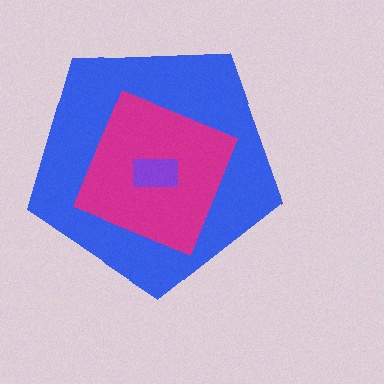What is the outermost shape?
The blue pentagon.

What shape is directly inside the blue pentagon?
The magenta diamond.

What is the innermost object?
The purple rectangle.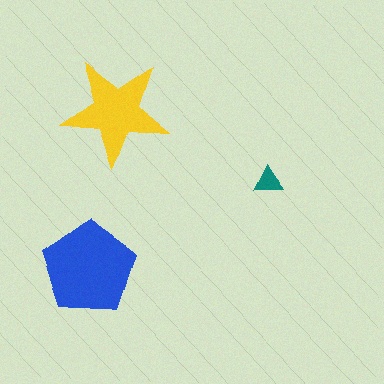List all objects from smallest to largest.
The teal triangle, the yellow star, the blue pentagon.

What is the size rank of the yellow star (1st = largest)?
2nd.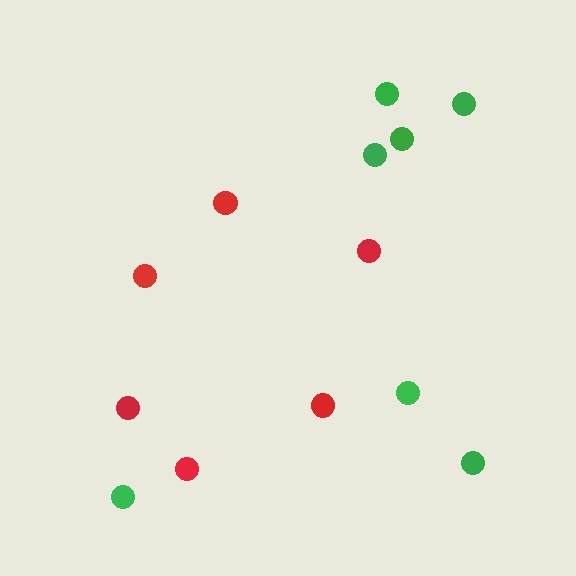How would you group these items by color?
There are 2 groups: one group of green circles (7) and one group of red circles (6).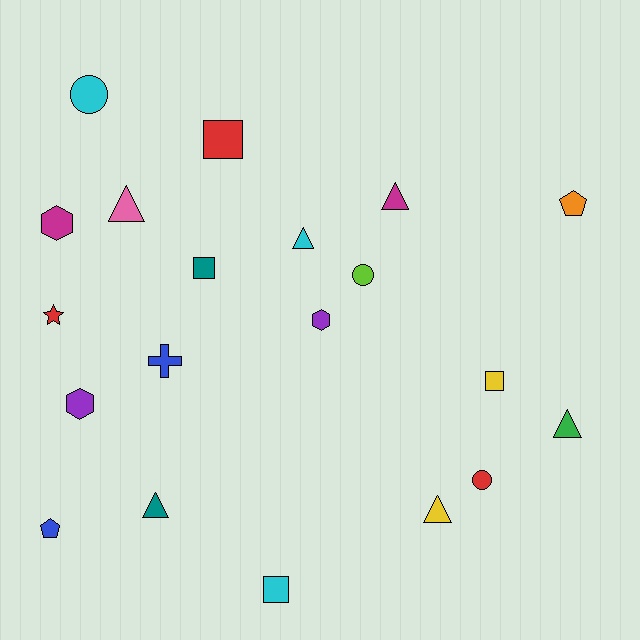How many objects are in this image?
There are 20 objects.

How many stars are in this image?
There is 1 star.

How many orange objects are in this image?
There is 1 orange object.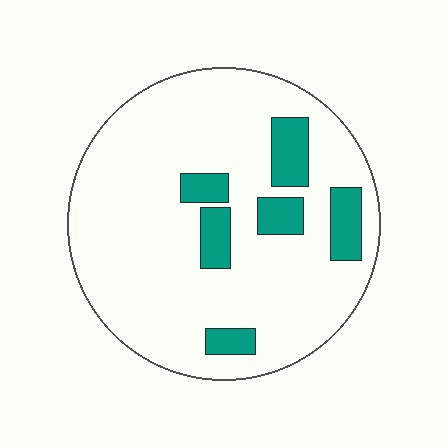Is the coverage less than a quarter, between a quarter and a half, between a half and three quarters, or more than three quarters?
Less than a quarter.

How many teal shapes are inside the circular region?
6.